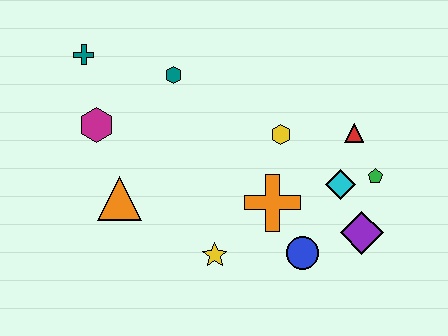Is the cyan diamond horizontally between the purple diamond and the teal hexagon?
Yes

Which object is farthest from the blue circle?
The teal cross is farthest from the blue circle.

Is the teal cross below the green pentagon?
No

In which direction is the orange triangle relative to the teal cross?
The orange triangle is below the teal cross.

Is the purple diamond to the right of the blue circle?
Yes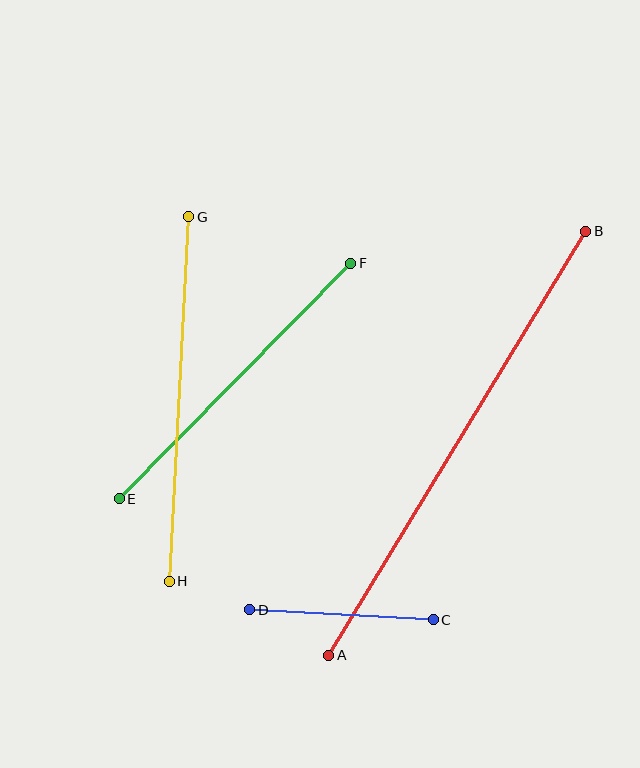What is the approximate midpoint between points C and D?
The midpoint is at approximately (341, 615) pixels.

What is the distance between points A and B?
The distance is approximately 496 pixels.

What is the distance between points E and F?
The distance is approximately 330 pixels.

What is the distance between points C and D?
The distance is approximately 183 pixels.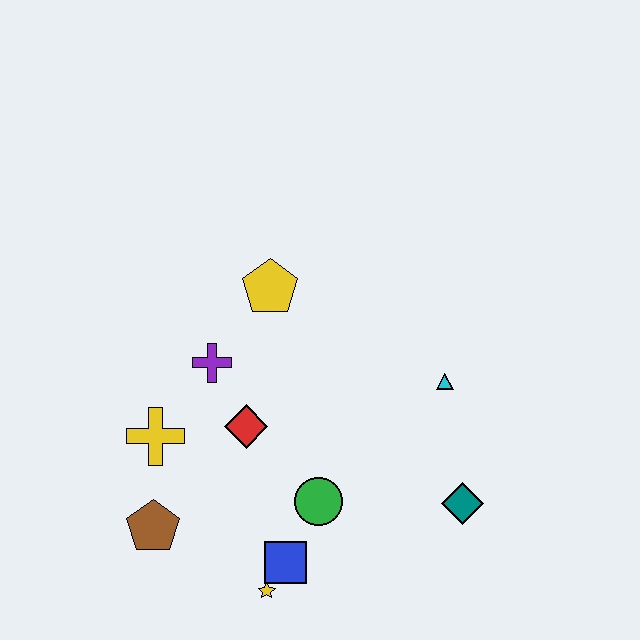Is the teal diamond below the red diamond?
Yes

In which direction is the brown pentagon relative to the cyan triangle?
The brown pentagon is to the left of the cyan triangle.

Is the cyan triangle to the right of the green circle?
Yes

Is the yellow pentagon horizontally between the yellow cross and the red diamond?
No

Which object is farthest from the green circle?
The yellow pentagon is farthest from the green circle.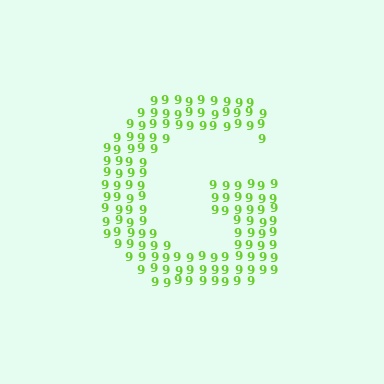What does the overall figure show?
The overall figure shows the letter G.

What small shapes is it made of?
It is made of small digit 9's.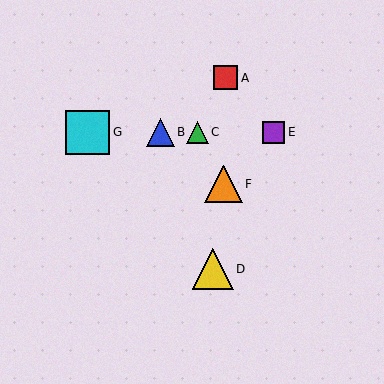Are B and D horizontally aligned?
No, B is at y≈132 and D is at y≈269.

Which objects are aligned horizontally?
Objects B, C, E, G are aligned horizontally.